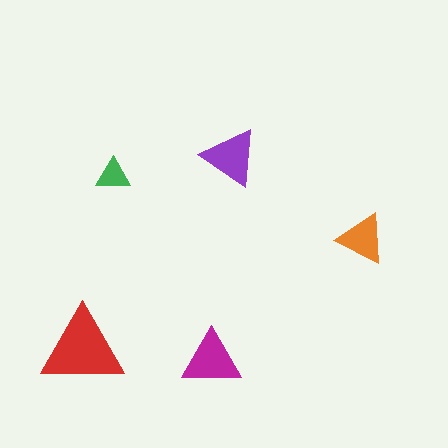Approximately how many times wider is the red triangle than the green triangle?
About 2.5 times wider.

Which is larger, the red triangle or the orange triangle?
The red one.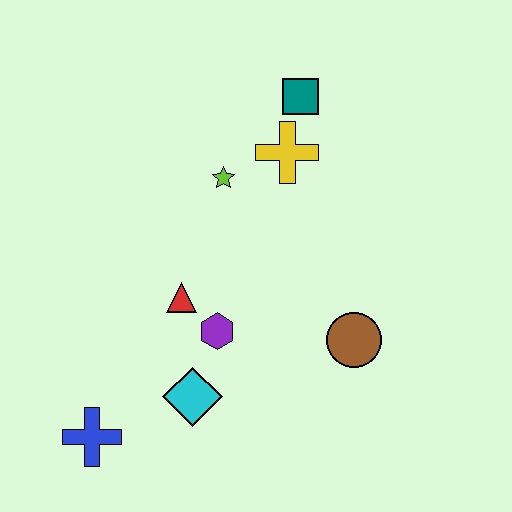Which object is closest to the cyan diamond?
The purple hexagon is closest to the cyan diamond.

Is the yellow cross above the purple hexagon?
Yes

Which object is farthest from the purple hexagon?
The teal square is farthest from the purple hexagon.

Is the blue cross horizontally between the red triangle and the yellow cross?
No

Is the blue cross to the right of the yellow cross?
No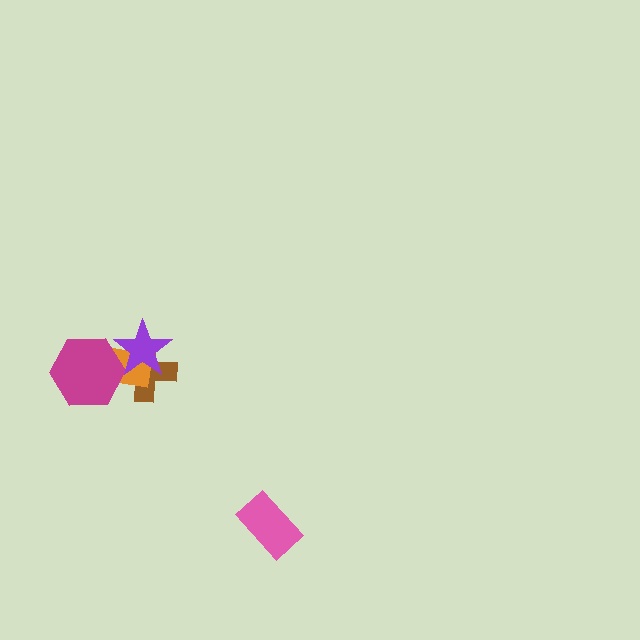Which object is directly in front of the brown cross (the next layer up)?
The orange rectangle is directly in front of the brown cross.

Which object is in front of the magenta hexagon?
The purple star is in front of the magenta hexagon.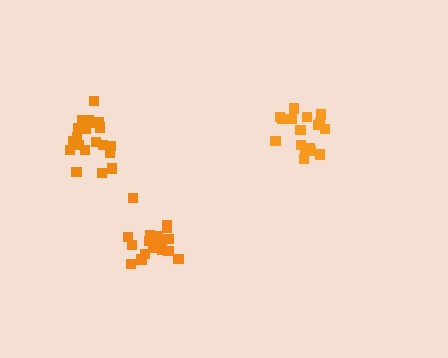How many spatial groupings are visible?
There are 3 spatial groupings.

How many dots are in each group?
Group 1: 21 dots, Group 2: 17 dots, Group 3: 18 dots (56 total).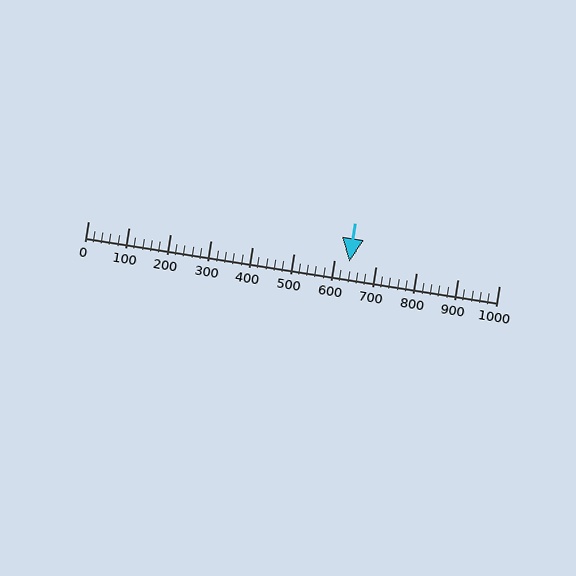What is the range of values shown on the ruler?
The ruler shows values from 0 to 1000.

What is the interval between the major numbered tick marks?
The major tick marks are spaced 100 units apart.